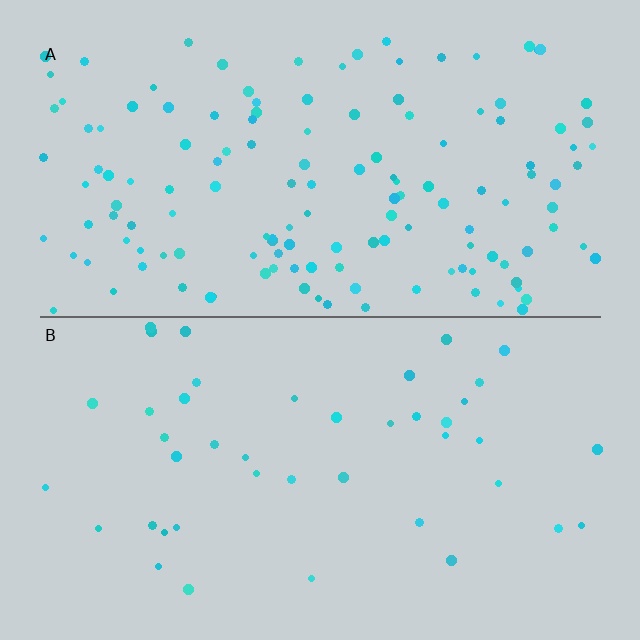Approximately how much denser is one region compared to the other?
Approximately 3.3× — region A over region B.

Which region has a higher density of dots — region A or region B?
A (the top).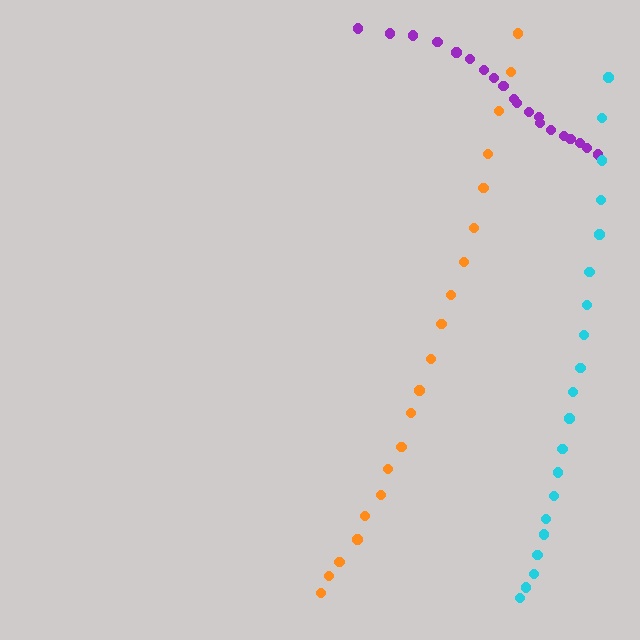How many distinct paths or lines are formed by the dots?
There are 3 distinct paths.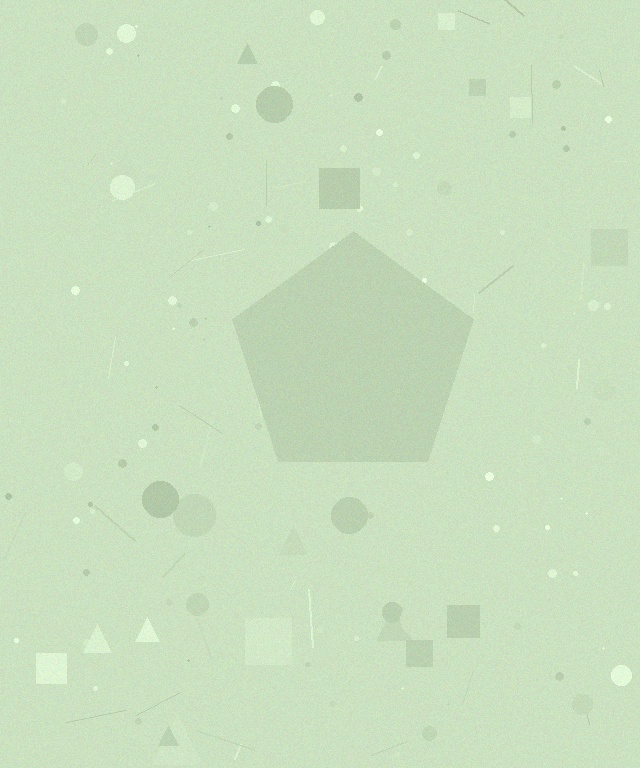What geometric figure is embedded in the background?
A pentagon is embedded in the background.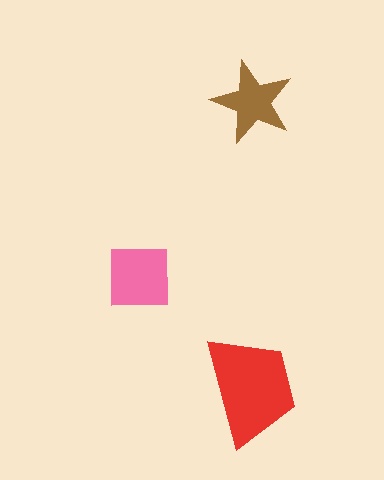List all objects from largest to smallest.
The red trapezoid, the pink square, the brown star.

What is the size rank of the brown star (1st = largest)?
3rd.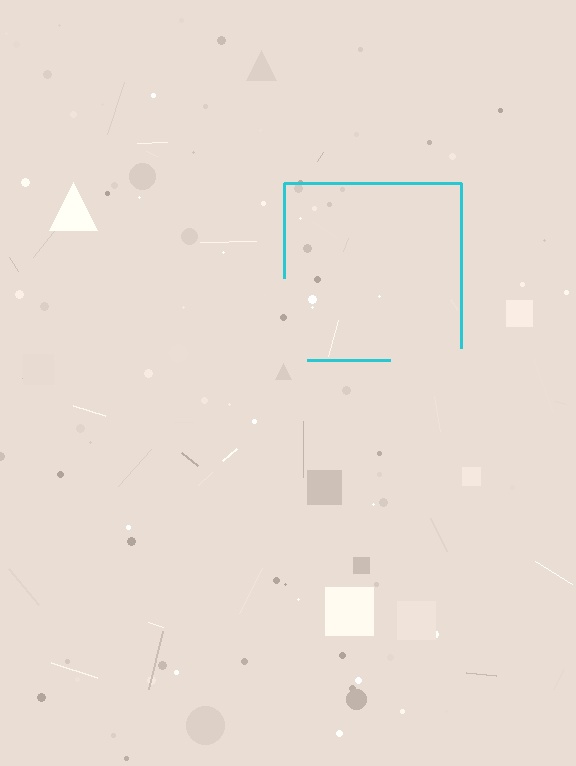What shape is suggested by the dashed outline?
The dashed outline suggests a square.